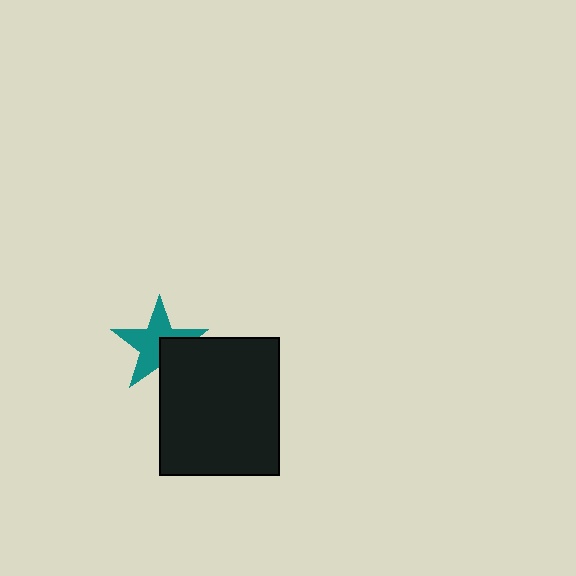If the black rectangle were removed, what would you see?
You would see the complete teal star.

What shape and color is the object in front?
The object in front is a black rectangle.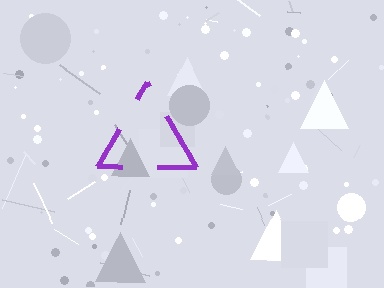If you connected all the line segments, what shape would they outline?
They would outline a triangle.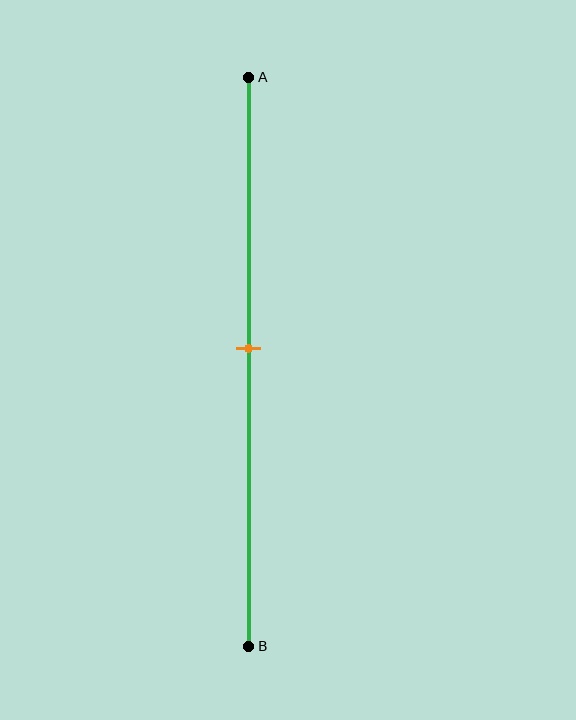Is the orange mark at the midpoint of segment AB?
Yes, the mark is approximately at the midpoint.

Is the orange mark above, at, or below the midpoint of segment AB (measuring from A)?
The orange mark is approximately at the midpoint of segment AB.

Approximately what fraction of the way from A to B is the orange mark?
The orange mark is approximately 50% of the way from A to B.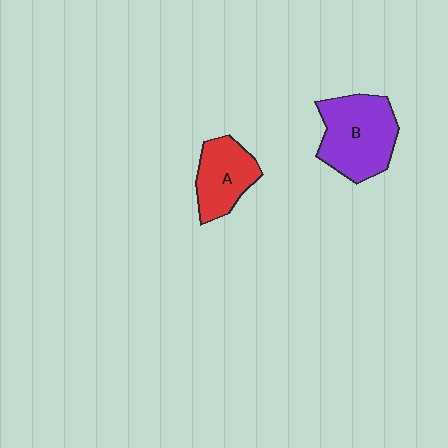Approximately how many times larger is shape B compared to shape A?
Approximately 1.5 times.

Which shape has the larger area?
Shape B (purple).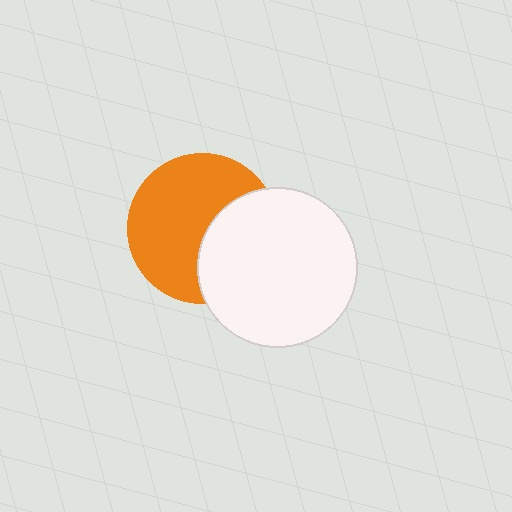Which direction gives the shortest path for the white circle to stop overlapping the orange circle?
Moving right gives the shortest separation.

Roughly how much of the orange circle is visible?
About half of it is visible (roughly 63%).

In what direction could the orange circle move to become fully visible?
The orange circle could move left. That would shift it out from behind the white circle entirely.